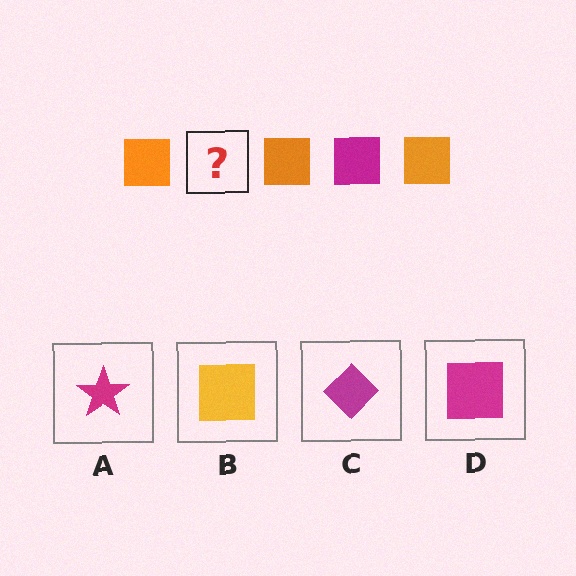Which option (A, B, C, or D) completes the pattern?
D.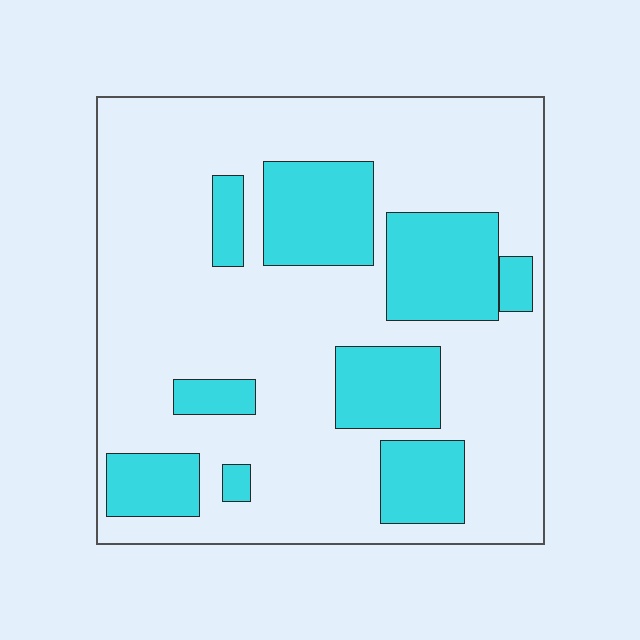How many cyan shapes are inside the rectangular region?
9.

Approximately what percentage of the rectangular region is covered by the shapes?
Approximately 25%.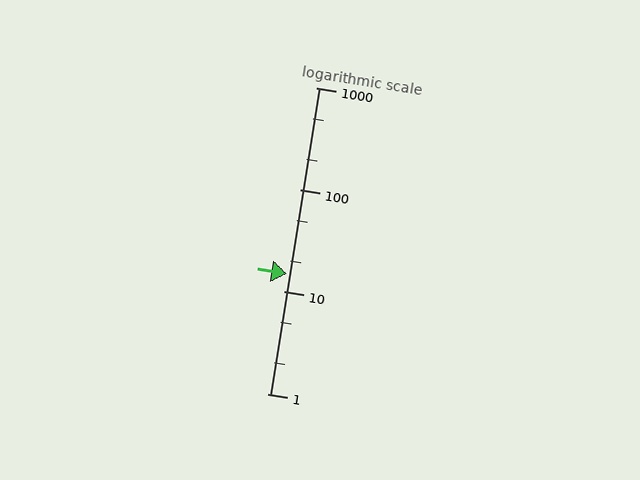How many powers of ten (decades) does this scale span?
The scale spans 3 decades, from 1 to 1000.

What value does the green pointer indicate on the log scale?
The pointer indicates approximately 15.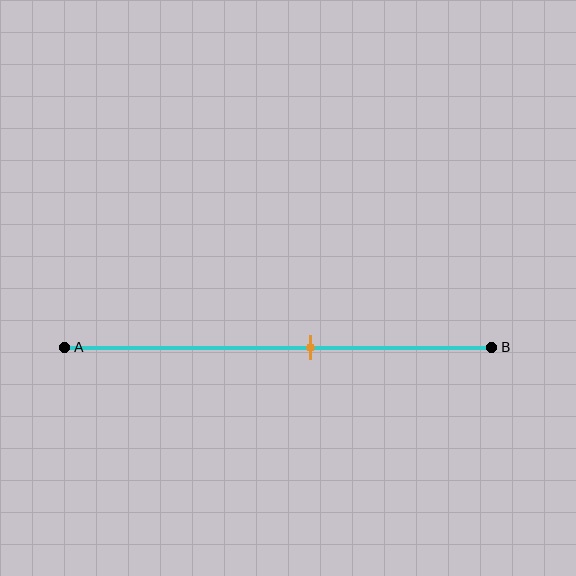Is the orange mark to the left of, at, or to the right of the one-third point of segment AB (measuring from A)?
The orange mark is to the right of the one-third point of segment AB.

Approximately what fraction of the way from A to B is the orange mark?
The orange mark is approximately 60% of the way from A to B.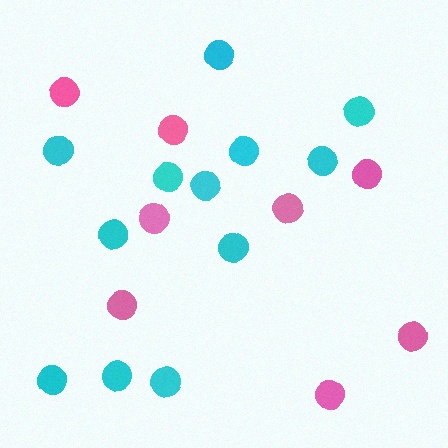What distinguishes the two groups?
There are 2 groups: one group of pink circles (8) and one group of cyan circles (12).